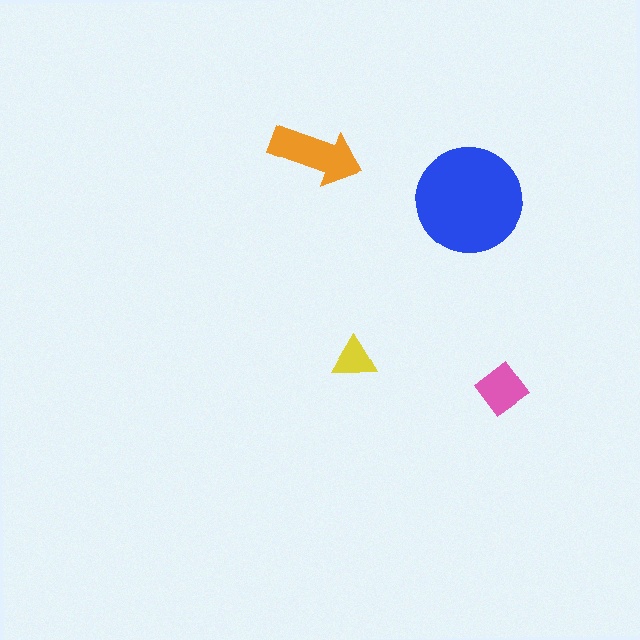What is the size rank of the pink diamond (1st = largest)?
3rd.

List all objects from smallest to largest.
The yellow triangle, the pink diamond, the orange arrow, the blue circle.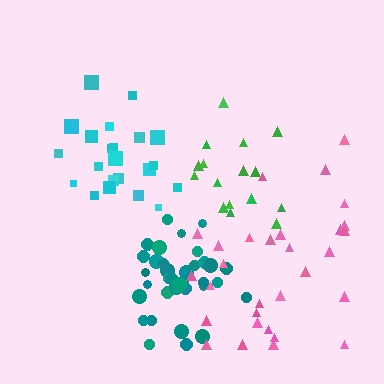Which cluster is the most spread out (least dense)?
Pink.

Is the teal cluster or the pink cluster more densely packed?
Teal.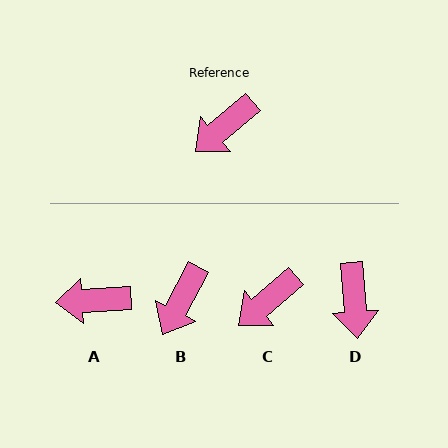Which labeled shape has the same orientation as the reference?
C.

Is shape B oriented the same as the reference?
No, it is off by about 21 degrees.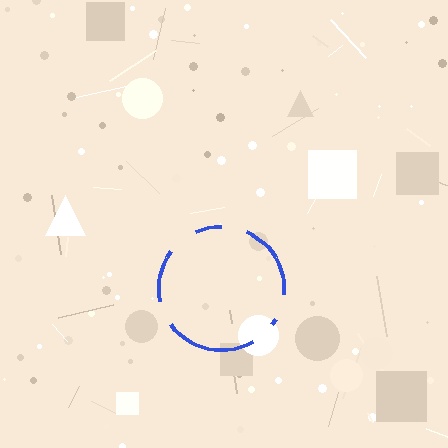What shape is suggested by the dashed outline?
The dashed outline suggests a circle.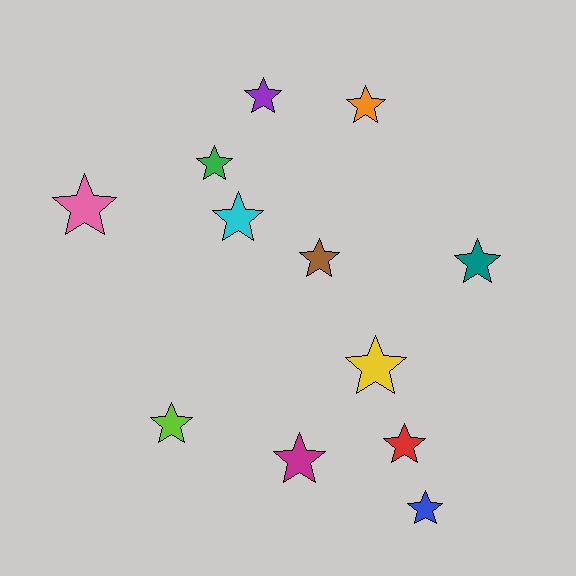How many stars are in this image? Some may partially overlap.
There are 12 stars.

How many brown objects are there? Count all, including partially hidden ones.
There is 1 brown object.